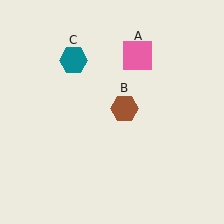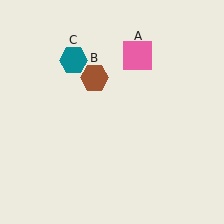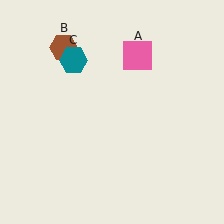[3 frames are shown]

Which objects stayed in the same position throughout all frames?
Pink square (object A) and teal hexagon (object C) remained stationary.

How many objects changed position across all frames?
1 object changed position: brown hexagon (object B).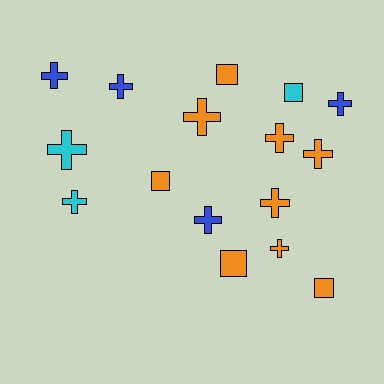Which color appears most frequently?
Orange, with 9 objects.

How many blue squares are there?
There are no blue squares.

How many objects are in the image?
There are 16 objects.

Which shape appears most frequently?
Cross, with 11 objects.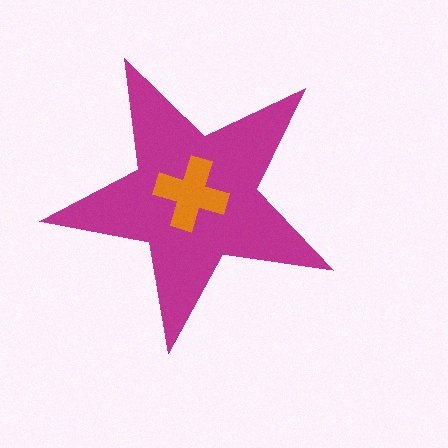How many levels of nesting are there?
2.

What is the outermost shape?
The magenta star.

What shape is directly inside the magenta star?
The orange cross.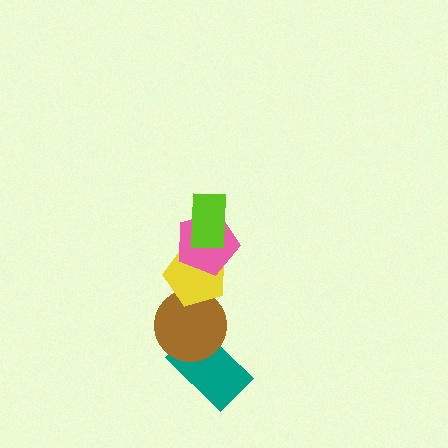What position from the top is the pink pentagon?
The pink pentagon is 2nd from the top.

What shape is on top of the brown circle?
The yellow pentagon is on top of the brown circle.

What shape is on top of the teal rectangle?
The brown circle is on top of the teal rectangle.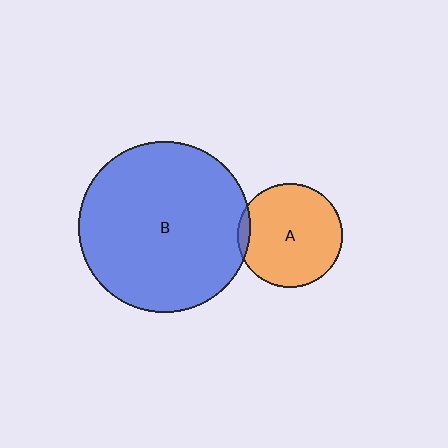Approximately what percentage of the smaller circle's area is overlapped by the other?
Approximately 5%.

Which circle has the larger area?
Circle B (blue).